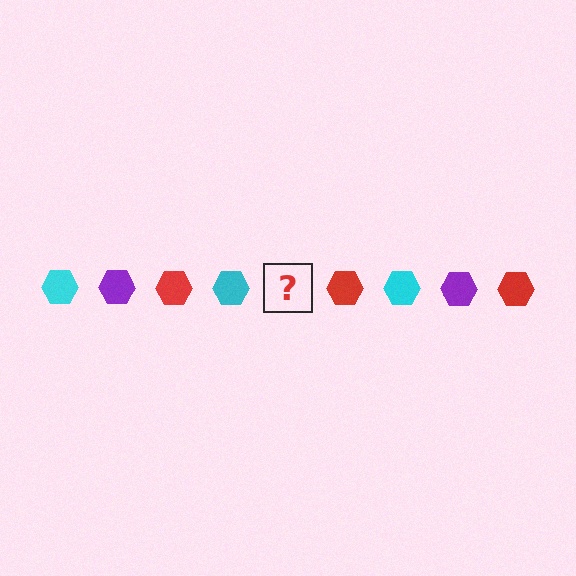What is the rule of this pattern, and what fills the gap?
The rule is that the pattern cycles through cyan, purple, red hexagons. The gap should be filled with a purple hexagon.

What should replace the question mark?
The question mark should be replaced with a purple hexagon.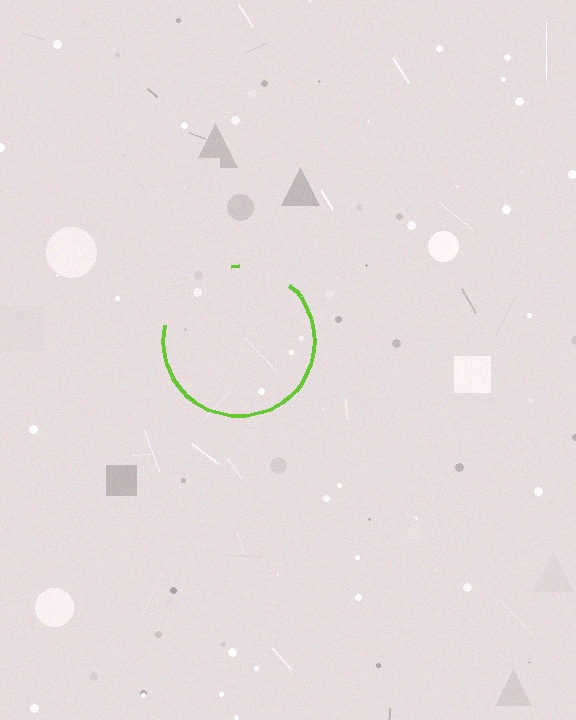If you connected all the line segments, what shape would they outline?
They would outline a circle.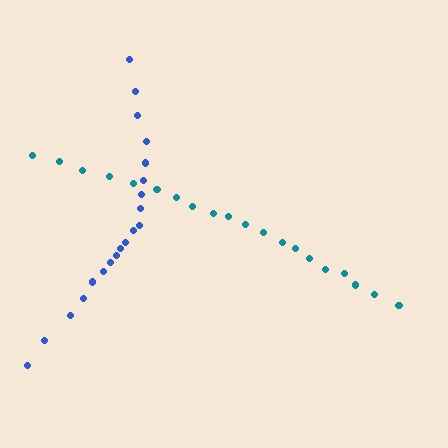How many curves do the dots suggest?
There are 2 distinct paths.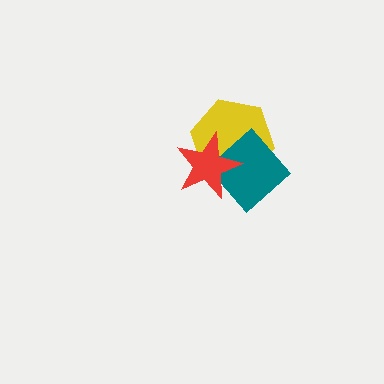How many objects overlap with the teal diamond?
2 objects overlap with the teal diamond.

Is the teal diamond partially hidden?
Yes, it is partially covered by another shape.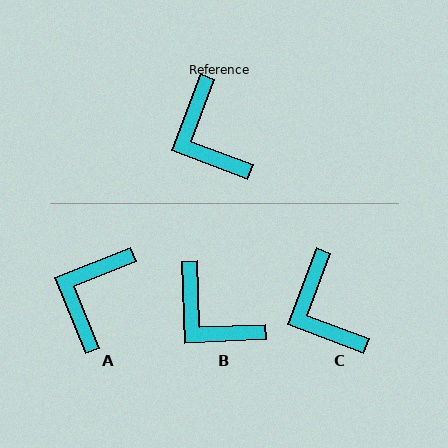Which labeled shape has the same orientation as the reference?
C.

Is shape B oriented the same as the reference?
No, it is off by about 23 degrees.